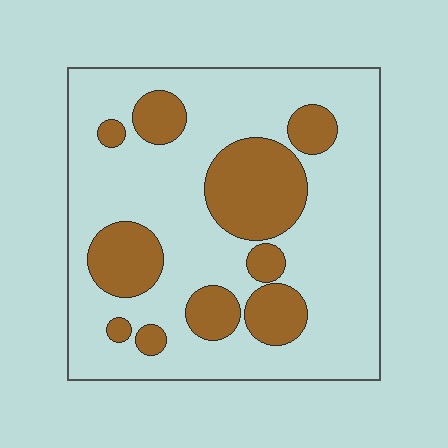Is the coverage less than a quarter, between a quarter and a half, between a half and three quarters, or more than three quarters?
Between a quarter and a half.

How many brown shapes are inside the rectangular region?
10.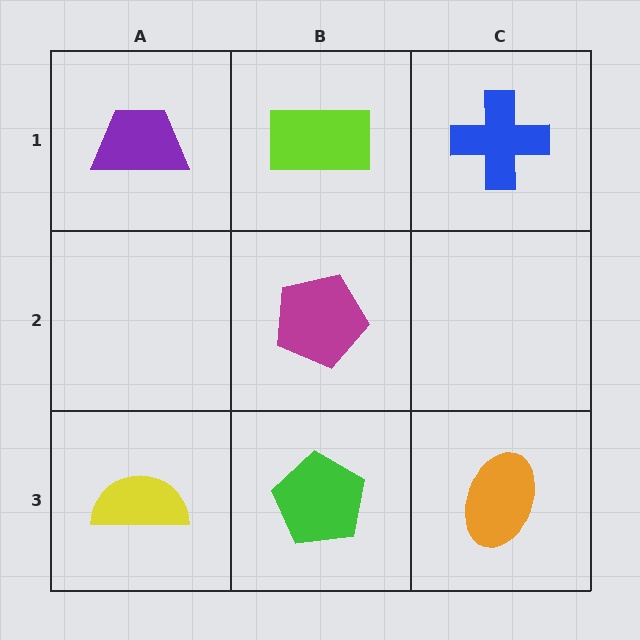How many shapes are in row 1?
3 shapes.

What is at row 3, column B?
A green pentagon.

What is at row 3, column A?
A yellow semicircle.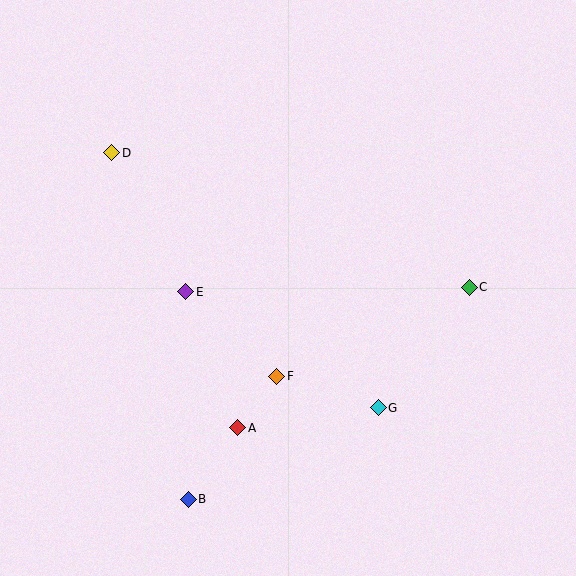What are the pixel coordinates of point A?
Point A is at (238, 428).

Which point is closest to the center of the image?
Point F at (277, 376) is closest to the center.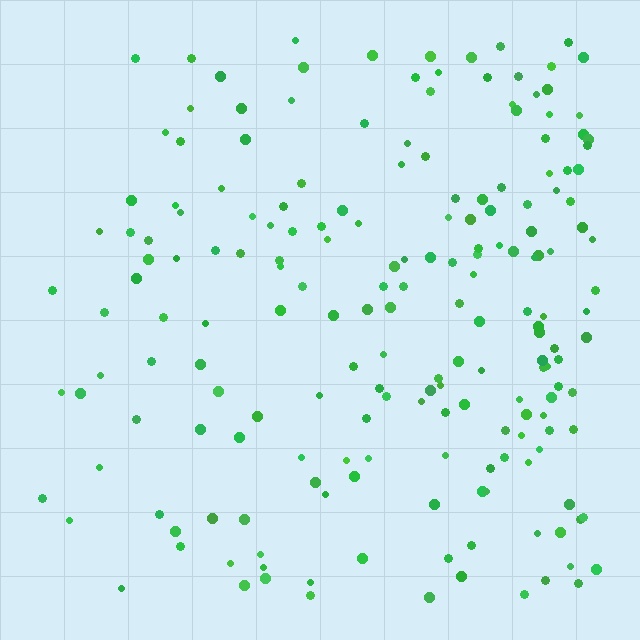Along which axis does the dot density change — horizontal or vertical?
Horizontal.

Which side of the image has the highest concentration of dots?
The right.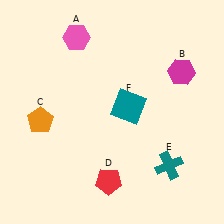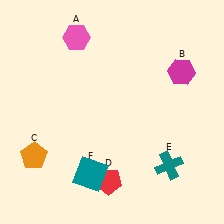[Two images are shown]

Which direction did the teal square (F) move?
The teal square (F) moved down.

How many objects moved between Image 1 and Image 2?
2 objects moved between the two images.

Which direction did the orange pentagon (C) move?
The orange pentagon (C) moved down.